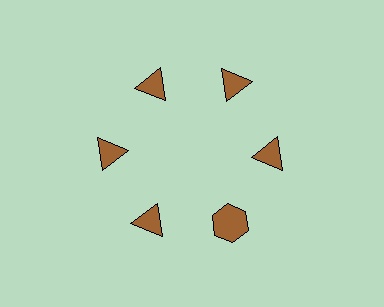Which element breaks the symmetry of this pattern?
The brown hexagon at roughly the 5 o'clock position breaks the symmetry. All other shapes are brown triangles.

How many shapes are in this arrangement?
There are 6 shapes arranged in a ring pattern.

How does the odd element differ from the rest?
It has a different shape: hexagon instead of triangle.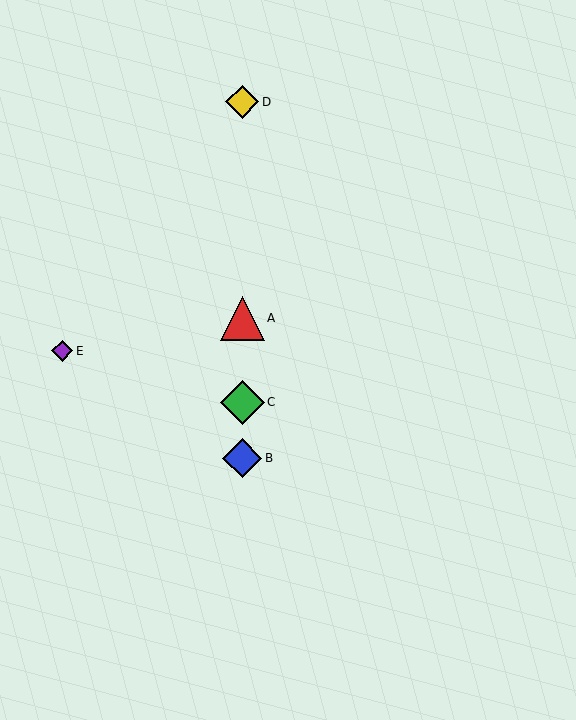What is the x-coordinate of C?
Object C is at x≈242.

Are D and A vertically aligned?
Yes, both are at x≈242.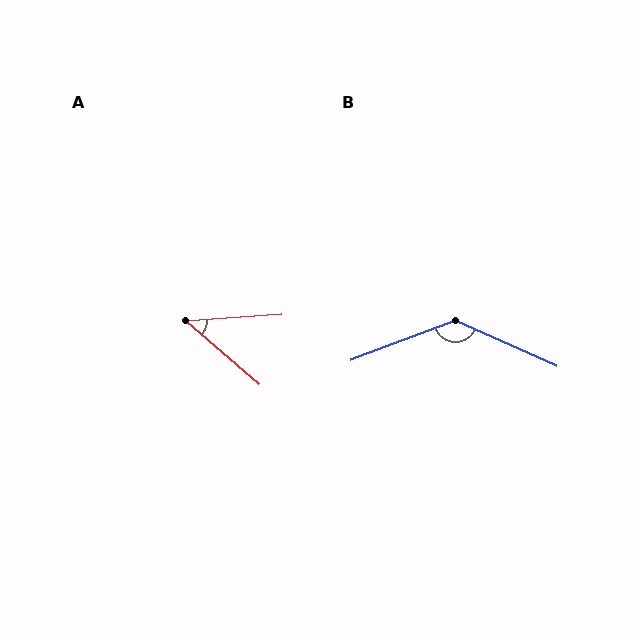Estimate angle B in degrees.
Approximately 135 degrees.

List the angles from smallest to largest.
A (45°), B (135°).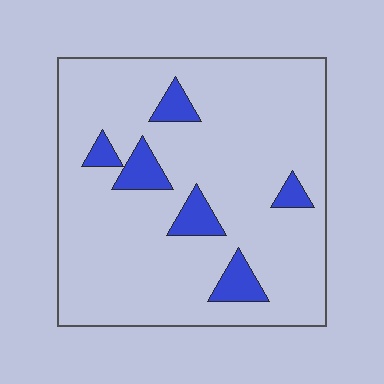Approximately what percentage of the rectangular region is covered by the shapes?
Approximately 10%.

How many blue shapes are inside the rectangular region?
6.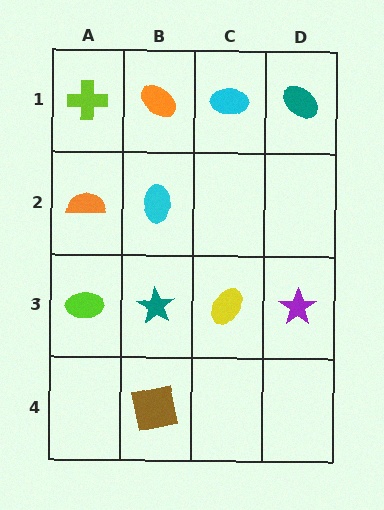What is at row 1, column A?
A lime cross.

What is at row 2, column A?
An orange semicircle.